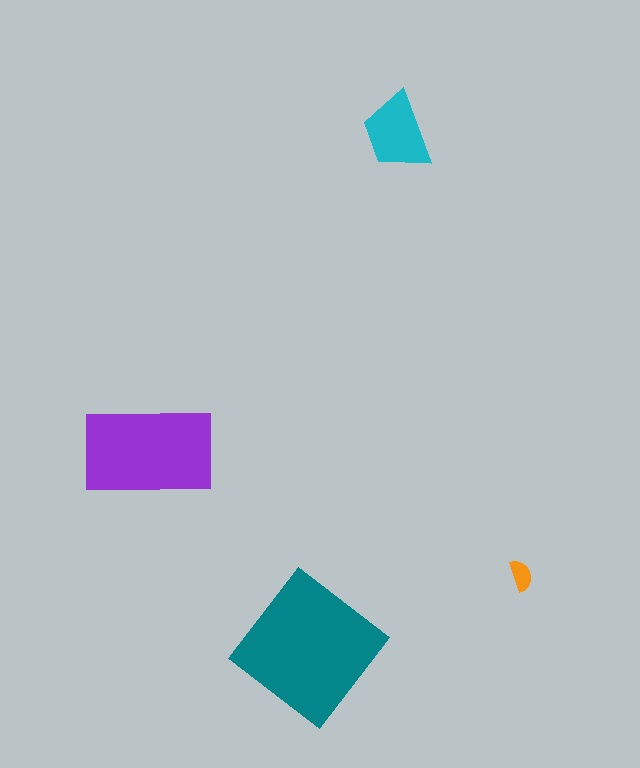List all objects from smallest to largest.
The orange semicircle, the cyan trapezoid, the purple rectangle, the teal diamond.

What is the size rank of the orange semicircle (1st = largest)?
4th.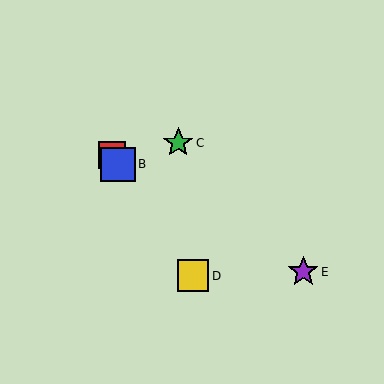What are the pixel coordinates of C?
Object C is at (178, 143).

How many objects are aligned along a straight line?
3 objects (A, B, D) are aligned along a straight line.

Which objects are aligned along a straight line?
Objects A, B, D are aligned along a straight line.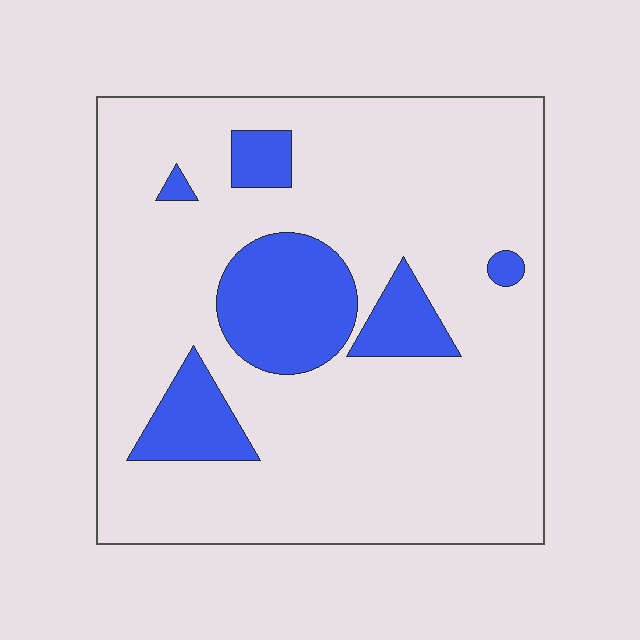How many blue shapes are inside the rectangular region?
6.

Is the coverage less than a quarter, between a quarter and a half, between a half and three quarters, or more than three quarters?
Less than a quarter.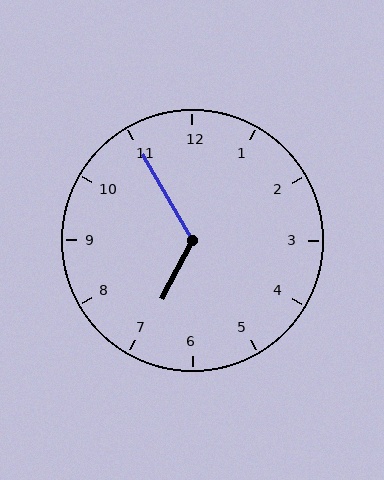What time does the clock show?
6:55.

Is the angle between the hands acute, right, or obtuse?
It is obtuse.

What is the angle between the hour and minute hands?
Approximately 122 degrees.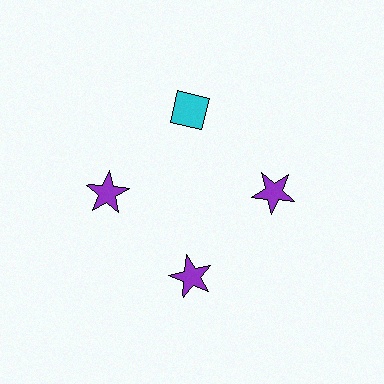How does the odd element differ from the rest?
It differs in both color (cyan instead of purple) and shape (diamond instead of star).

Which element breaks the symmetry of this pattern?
The cyan diamond at roughly the 12 o'clock position breaks the symmetry. All other shapes are purple stars.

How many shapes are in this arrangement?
There are 4 shapes arranged in a ring pattern.